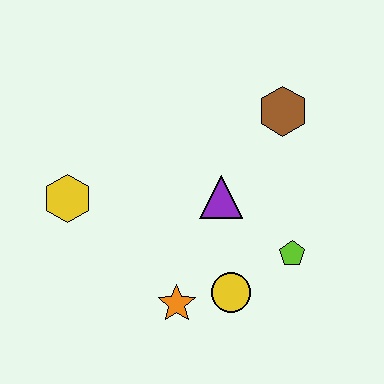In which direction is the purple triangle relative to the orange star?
The purple triangle is above the orange star.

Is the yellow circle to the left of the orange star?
No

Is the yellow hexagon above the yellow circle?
Yes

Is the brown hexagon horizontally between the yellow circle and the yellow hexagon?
No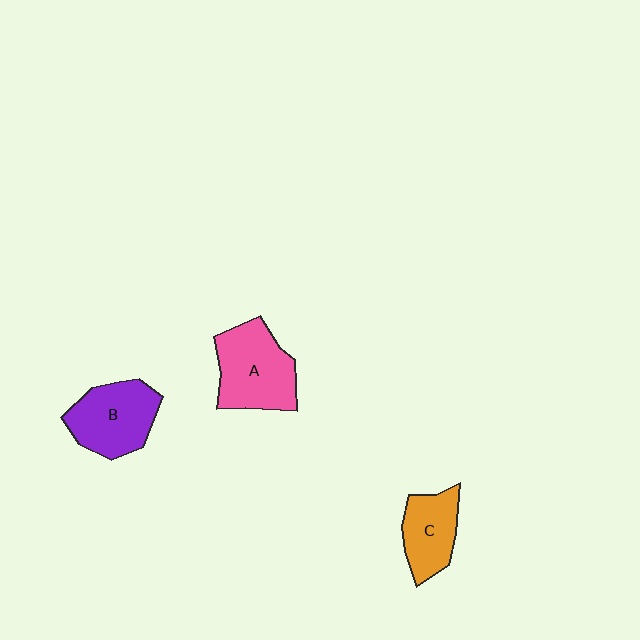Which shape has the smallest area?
Shape C (orange).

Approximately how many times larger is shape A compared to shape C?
Approximately 1.4 times.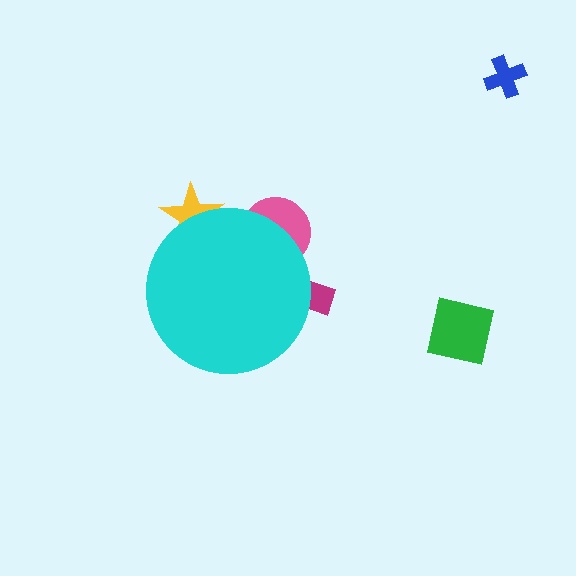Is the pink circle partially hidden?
Yes, the pink circle is partially hidden behind the cyan circle.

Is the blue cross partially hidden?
No, the blue cross is fully visible.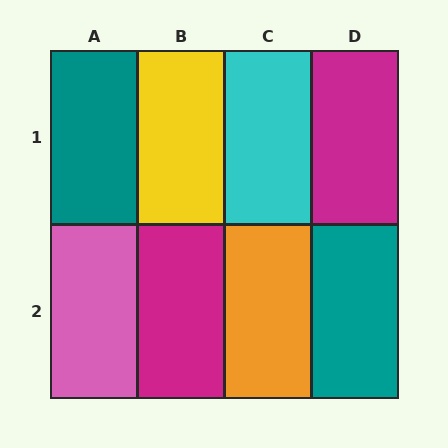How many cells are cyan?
1 cell is cyan.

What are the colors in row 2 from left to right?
Pink, magenta, orange, teal.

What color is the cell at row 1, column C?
Cyan.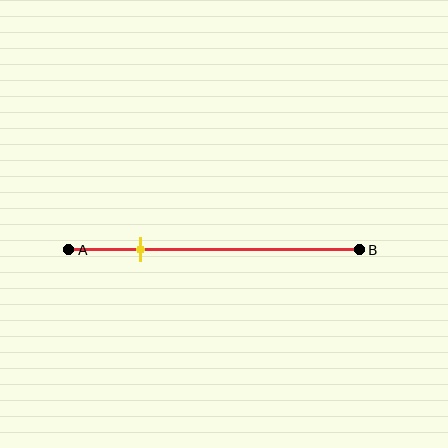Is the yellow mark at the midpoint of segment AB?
No, the mark is at about 25% from A, not at the 50% midpoint.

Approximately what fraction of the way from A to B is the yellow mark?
The yellow mark is approximately 25% of the way from A to B.